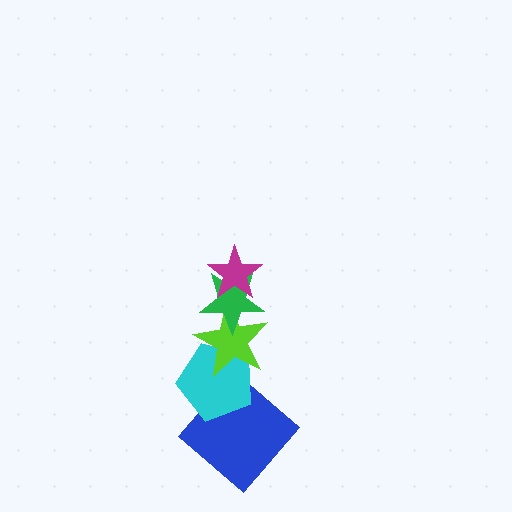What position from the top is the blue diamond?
The blue diamond is 5th from the top.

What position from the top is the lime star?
The lime star is 3rd from the top.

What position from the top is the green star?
The green star is 2nd from the top.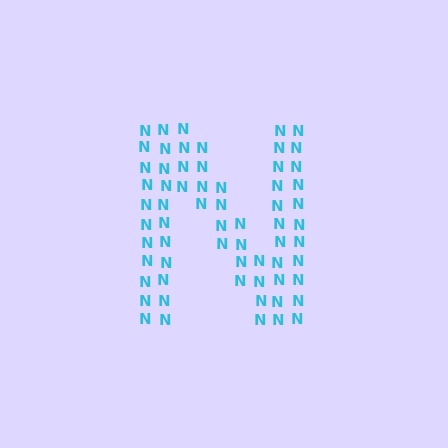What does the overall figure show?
The overall figure shows the letter N.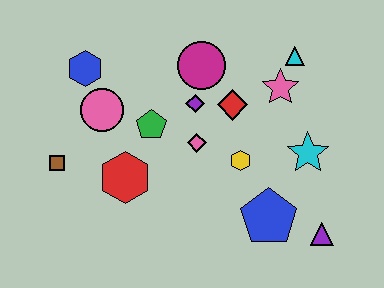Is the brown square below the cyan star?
Yes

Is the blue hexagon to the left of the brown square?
No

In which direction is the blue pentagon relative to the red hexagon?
The blue pentagon is to the right of the red hexagon.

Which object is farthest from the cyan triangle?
The brown square is farthest from the cyan triangle.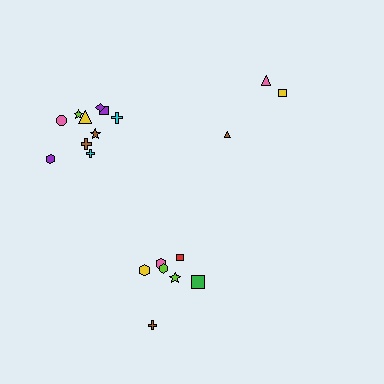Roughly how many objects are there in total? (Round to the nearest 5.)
Roughly 20 objects in total.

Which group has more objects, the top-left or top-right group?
The top-left group.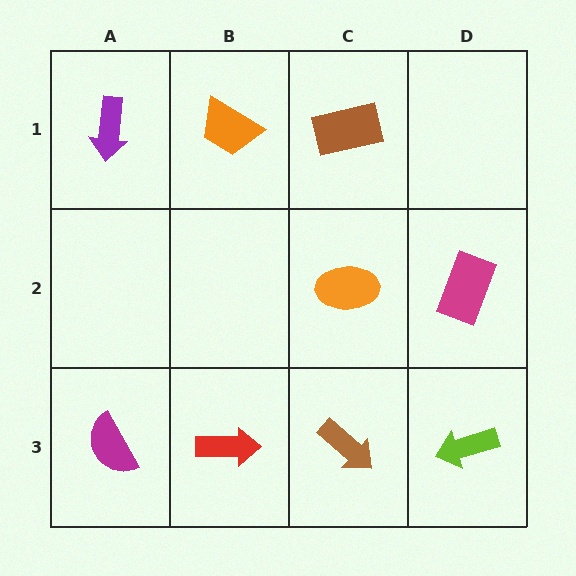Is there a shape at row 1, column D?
No, that cell is empty.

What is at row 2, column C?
An orange ellipse.